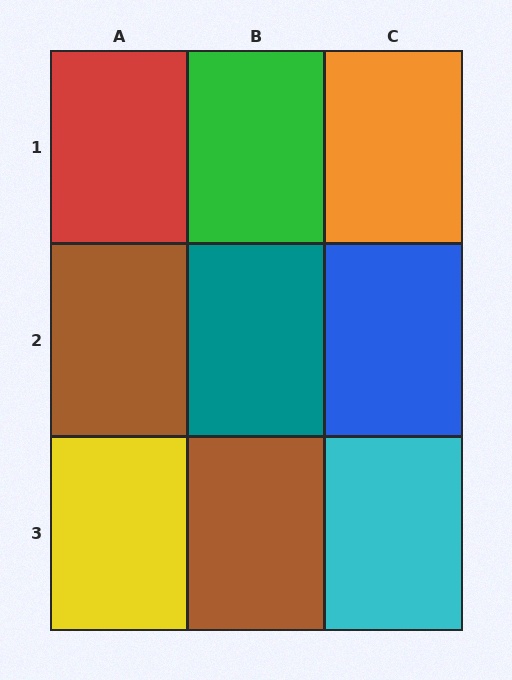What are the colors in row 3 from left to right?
Yellow, brown, cyan.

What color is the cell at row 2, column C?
Blue.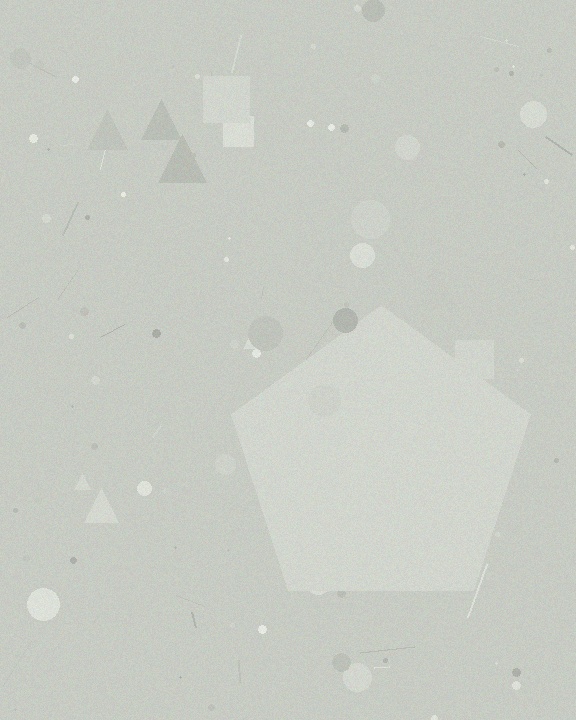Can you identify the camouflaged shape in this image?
The camouflaged shape is a pentagon.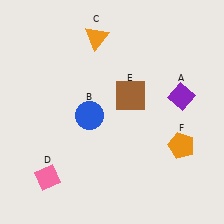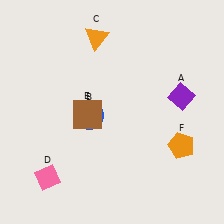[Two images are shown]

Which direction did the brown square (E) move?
The brown square (E) moved left.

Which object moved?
The brown square (E) moved left.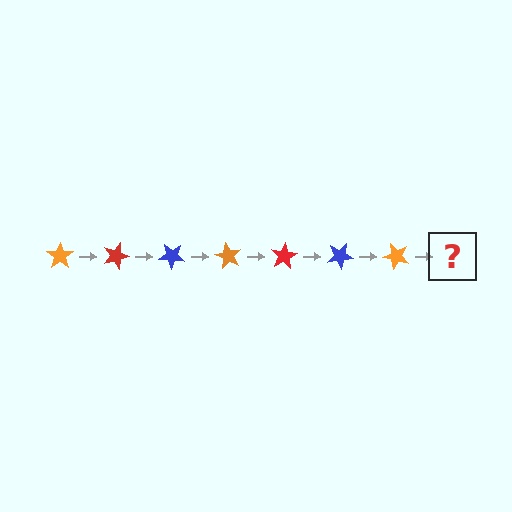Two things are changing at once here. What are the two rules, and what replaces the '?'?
The two rules are that it rotates 20 degrees each step and the color cycles through orange, red, and blue. The '?' should be a red star, rotated 140 degrees from the start.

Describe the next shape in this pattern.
It should be a red star, rotated 140 degrees from the start.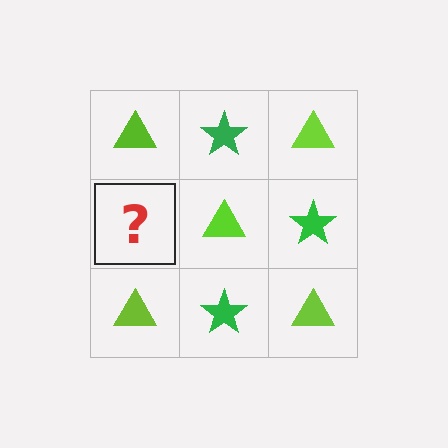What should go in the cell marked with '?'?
The missing cell should contain a green star.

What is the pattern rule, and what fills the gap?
The rule is that it alternates lime triangle and green star in a checkerboard pattern. The gap should be filled with a green star.